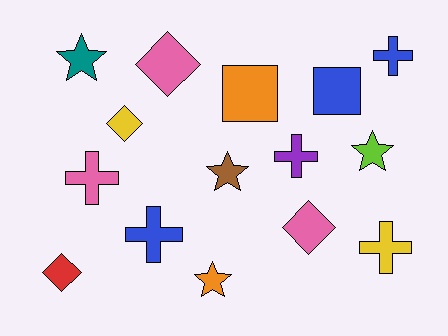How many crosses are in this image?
There are 5 crosses.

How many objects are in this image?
There are 15 objects.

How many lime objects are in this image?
There is 1 lime object.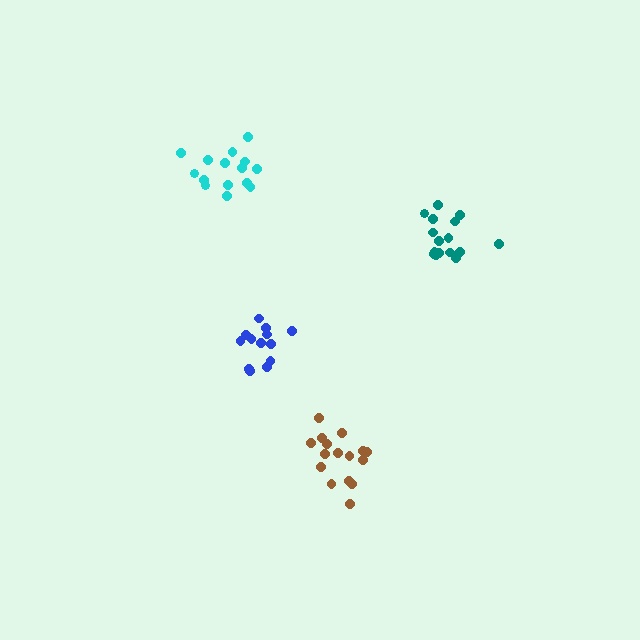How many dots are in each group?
Group 1: 16 dots, Group 2: 16 dots, Group 3: 13 dots, Group 4: 15 dots (60 total).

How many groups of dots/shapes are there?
There are 4 groups.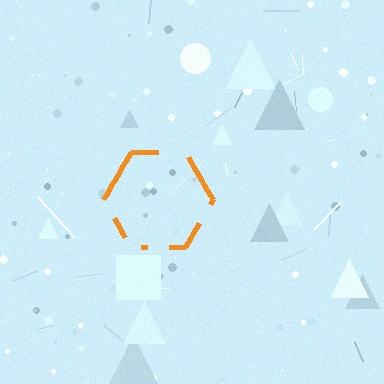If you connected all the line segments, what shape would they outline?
They would outline a hexagon.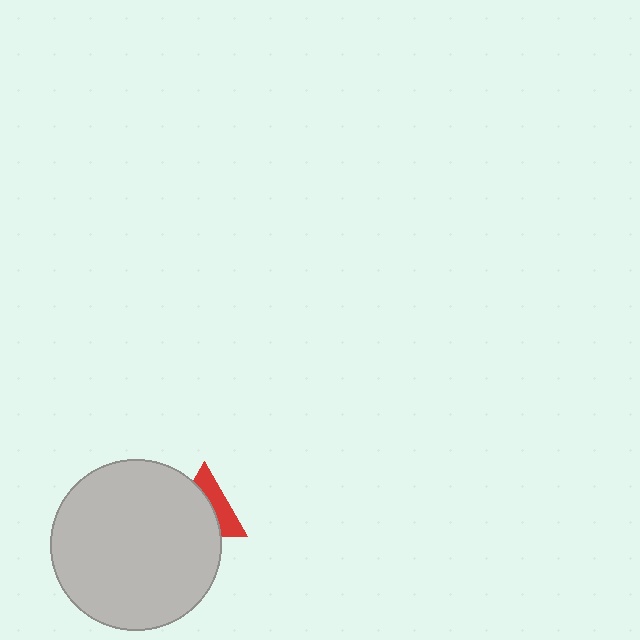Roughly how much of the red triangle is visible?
A small part of it is visible (roughly 41%).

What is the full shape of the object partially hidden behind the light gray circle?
The partially hidden object is a red triangle.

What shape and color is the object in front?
The object in front is a light gray circle.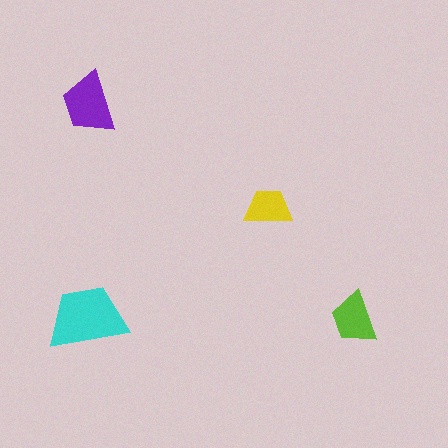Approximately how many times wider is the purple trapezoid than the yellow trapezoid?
About 1.5 times wider.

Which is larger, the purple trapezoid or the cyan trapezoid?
The cyan one.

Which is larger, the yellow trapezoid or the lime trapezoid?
The lime one.